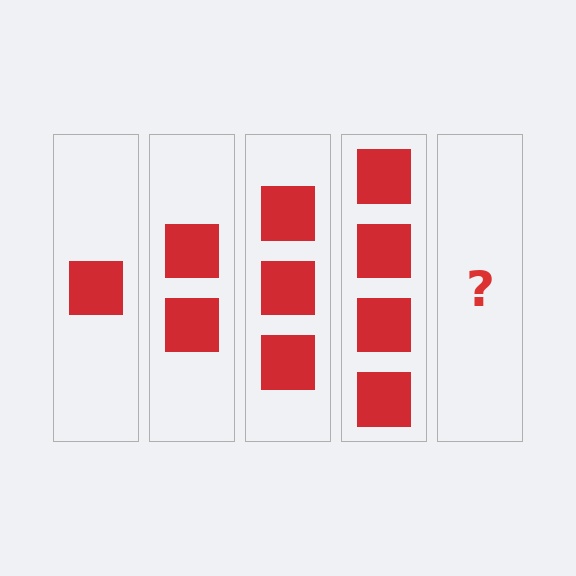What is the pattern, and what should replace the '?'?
The pattern is that each step adds one more square. The '?' should be 5 squares.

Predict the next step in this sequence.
The next step is 5 squares.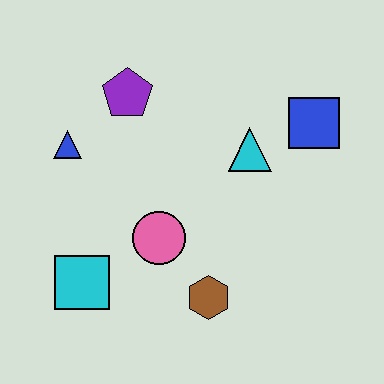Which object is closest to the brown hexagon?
The pink circle is closest to the brown hexagon.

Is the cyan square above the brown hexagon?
Yes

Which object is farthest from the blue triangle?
The blue square is farthest from the blue triangle.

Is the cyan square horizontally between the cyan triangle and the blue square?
No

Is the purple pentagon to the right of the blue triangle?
Yes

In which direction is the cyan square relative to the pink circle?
The cyan square is to the left of the pink circle.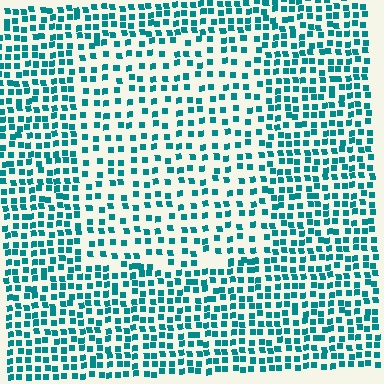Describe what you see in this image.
The image contains small teal elements arranged at two different densities. A rectangle-shaped region is visible where the elements are less densely packed than the surrounding area.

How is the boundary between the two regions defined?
The boundary is defined by a change in element density (approximately 1.7x ratio). All elements are the same color, size, and shape.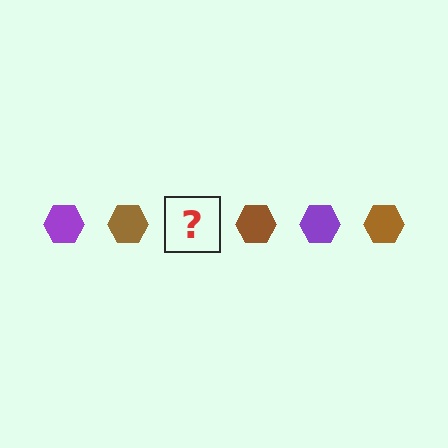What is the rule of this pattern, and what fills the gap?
The rule is that the pattern cycles through purple, brown hexagons. The gap should be filled with a purple hexagon.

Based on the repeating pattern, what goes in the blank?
The blank should be a purple hexagon.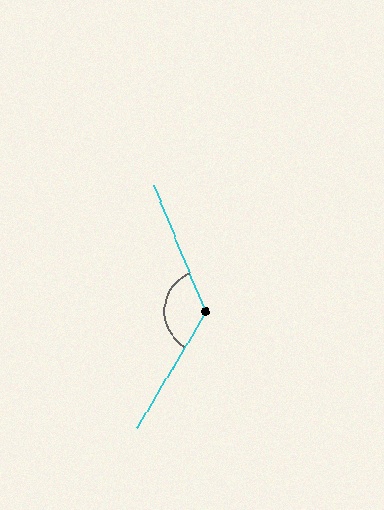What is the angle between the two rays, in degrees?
Approximately 127 degrees.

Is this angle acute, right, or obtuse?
It is obtuse.